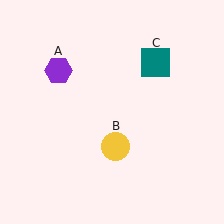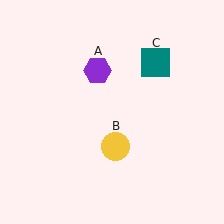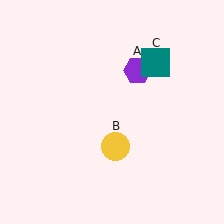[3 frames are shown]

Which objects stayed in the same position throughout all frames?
Yellow circle (object B) and teal square (object C) remained stationary.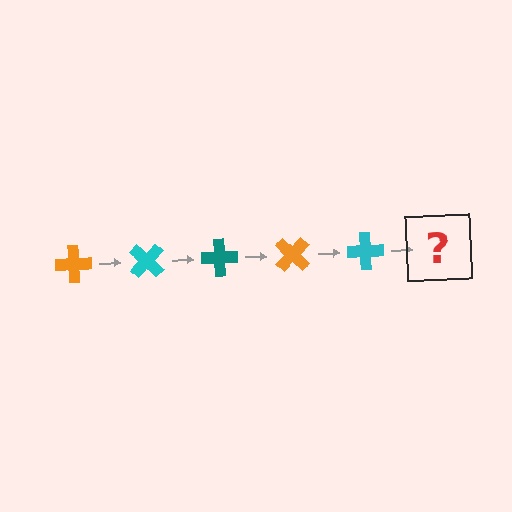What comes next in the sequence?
The next element should be a teal cross, rotated 225 degrees from the start.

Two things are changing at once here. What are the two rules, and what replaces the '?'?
The two rules are that it rotates 45 degrees each step and the color cycles through orange, cyan, and teal. The '?' should be a teal cross, rotated 225 degrees from the start.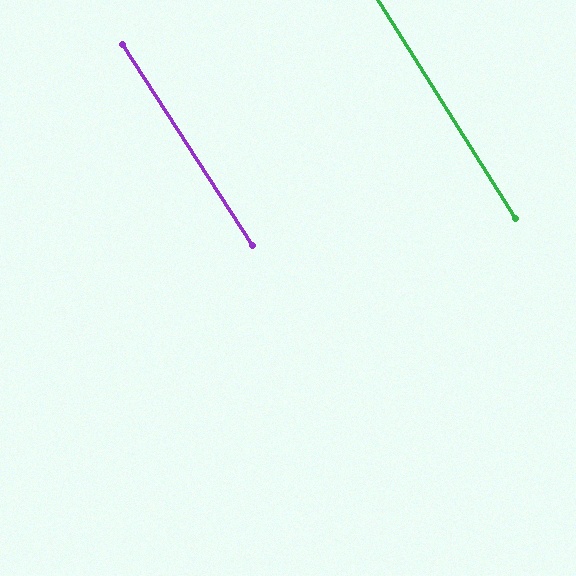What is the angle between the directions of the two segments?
Approximately 1 degree.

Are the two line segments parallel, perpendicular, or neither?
Parallel — their directions differ by only 0.7°.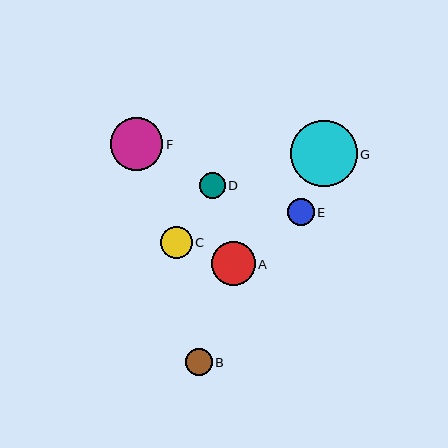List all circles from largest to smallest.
From largest to smallest: G, F, A, C, B, E, D.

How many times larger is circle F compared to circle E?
Circle F is approximately 2.0 times the size of circle E.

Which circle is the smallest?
Circle D is the smallest with a size of approximately 26 pixels.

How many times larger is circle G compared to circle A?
Circle G is approximately 1.5 times the size of circle A.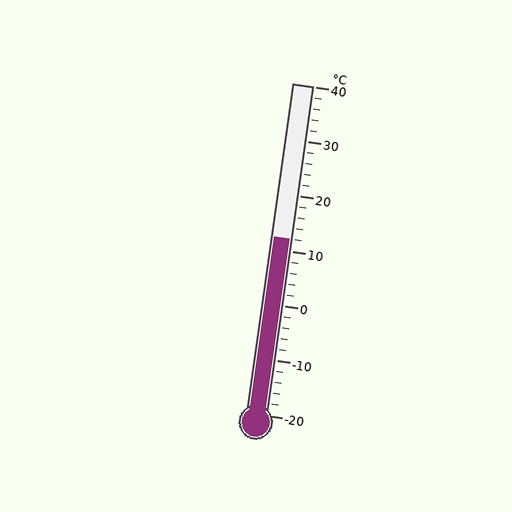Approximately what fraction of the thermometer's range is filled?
The thermometer is filled to approximately 55% of its range.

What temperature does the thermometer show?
The thermometer shows approximately 12°C.